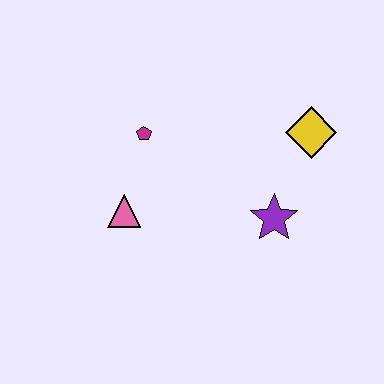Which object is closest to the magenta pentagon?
The pink triangle is closest to the magenta pentagon.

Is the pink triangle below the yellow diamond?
Yes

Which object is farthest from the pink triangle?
The yellow diamond is farthest from the pink triangle.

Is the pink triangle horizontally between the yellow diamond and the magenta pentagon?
No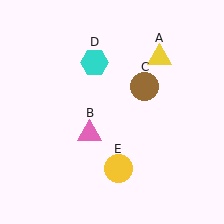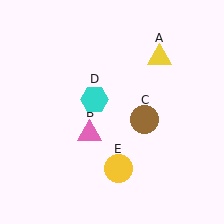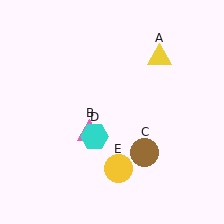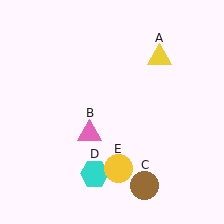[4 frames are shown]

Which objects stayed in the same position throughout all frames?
Yellow triangle (object A) and pink triangle (object B) and yellow circle (object E) remained stationary.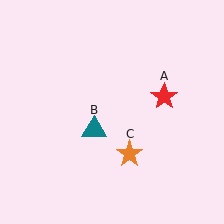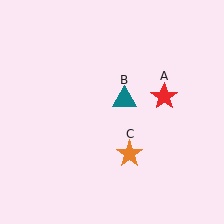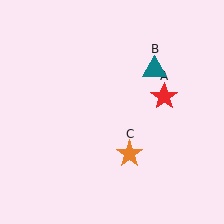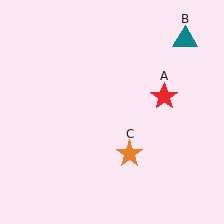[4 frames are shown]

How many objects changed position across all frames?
1 object changed position: teal triangle (object B).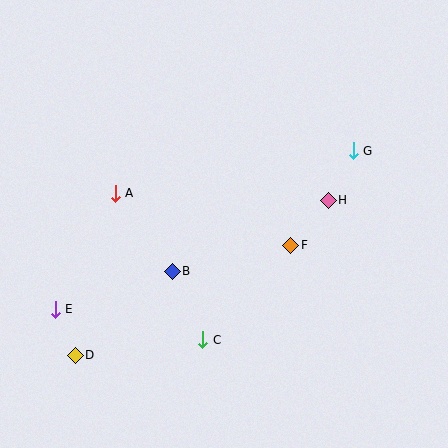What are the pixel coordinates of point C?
Point C is at (203, 340).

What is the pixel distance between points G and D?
The distance between G and D is 345 pixels.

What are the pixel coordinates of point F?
Point F is at (291, 245).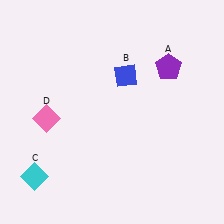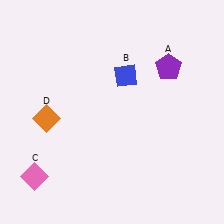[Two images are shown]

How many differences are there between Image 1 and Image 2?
There are 2 differences between the two images.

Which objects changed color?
C changed from cyan to pink. D changed from pink to orange.